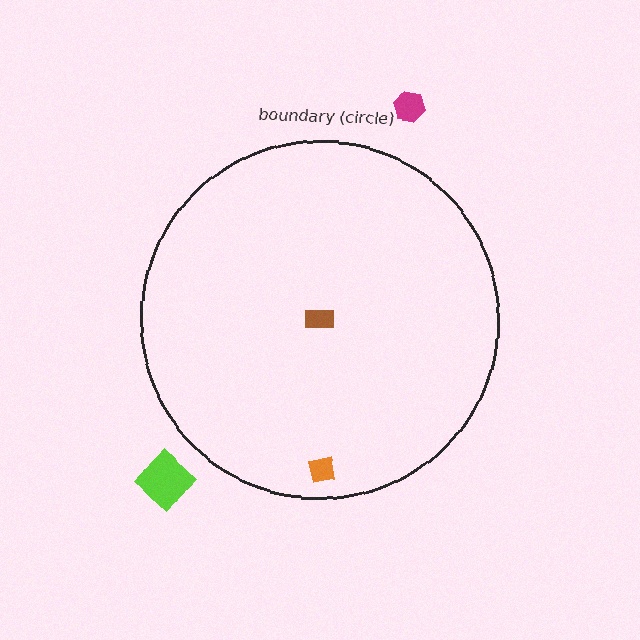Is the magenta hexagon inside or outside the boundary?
Outside.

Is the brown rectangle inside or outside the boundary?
Inside.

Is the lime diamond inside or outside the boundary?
Outside.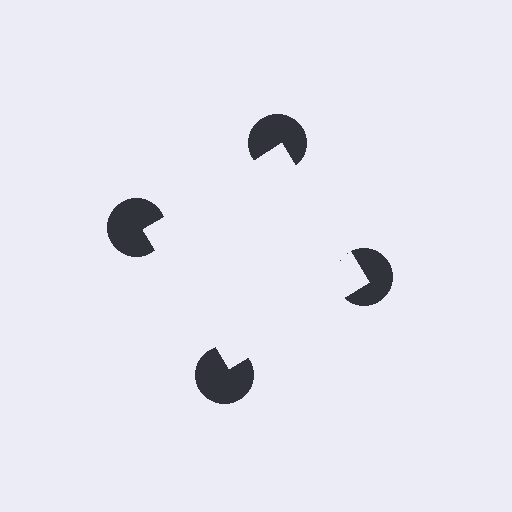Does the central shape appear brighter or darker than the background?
It typically appears slightly brighter than the background, even though no actual brightness change is drawn.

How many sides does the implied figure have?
4 sides.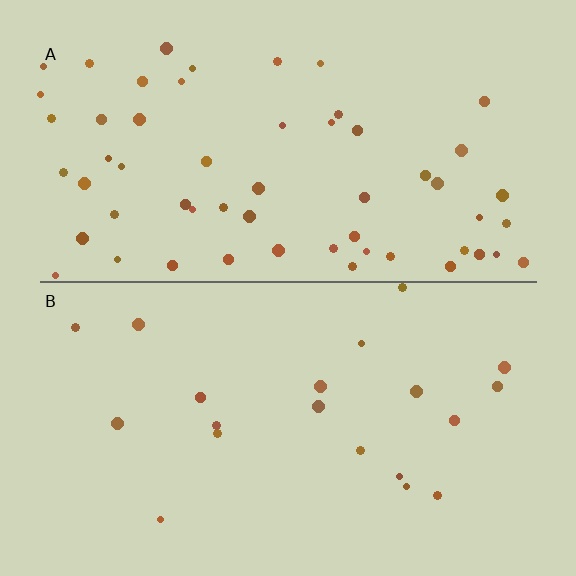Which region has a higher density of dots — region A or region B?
A (the top).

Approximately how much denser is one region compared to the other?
Approximately 2.8× — region A over region B.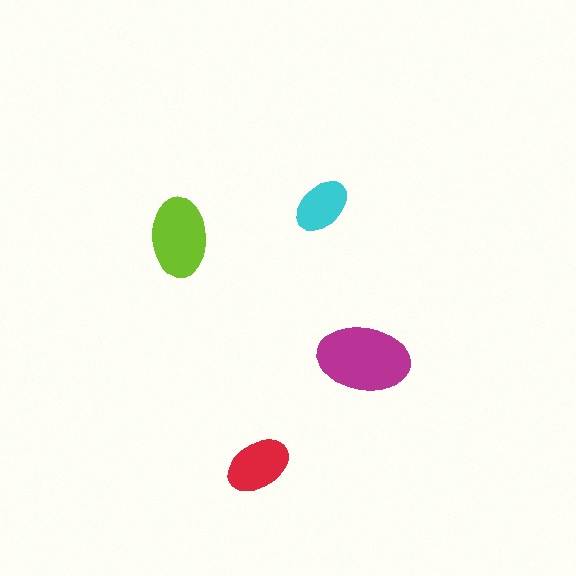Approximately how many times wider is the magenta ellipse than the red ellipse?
About 1.5 times wider.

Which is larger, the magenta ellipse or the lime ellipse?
The magenta one.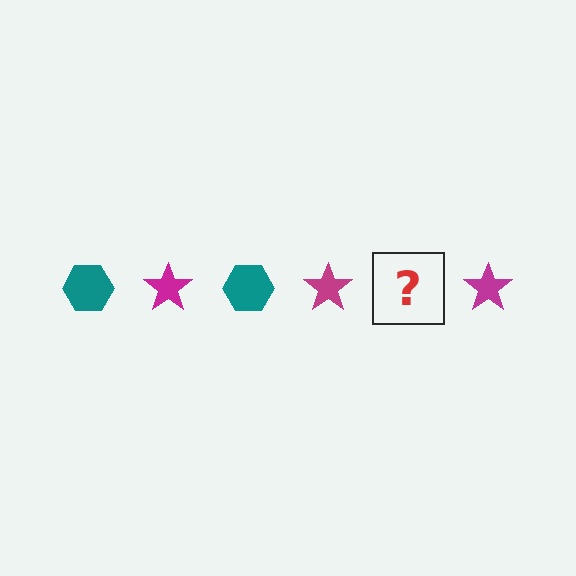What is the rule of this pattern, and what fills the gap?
The rule is that the pattern alternates between teal hexagon and magenta star. The gap should be filled with a teal hexagon.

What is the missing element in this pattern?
The missing element is a teal hexagon.